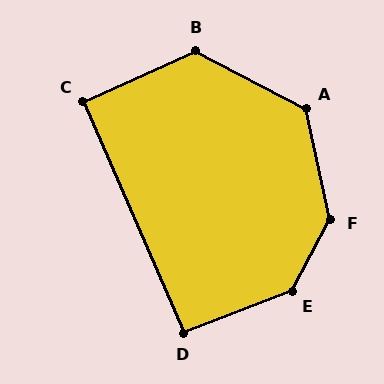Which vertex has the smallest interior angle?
C, at approximately 91 degrees.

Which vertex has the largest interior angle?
F, at approximately 139 degrees.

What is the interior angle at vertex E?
Approximately 139 degrees (obtuse).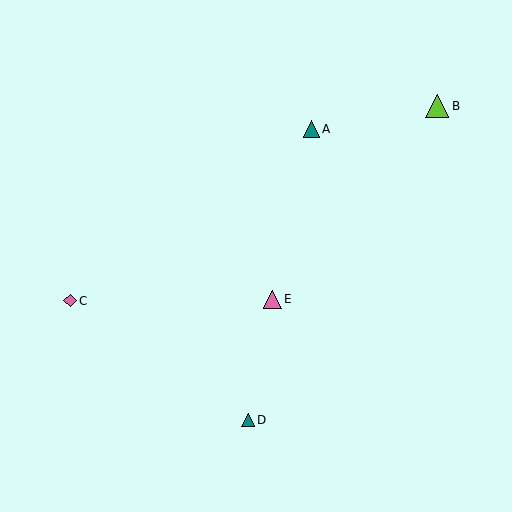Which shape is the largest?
The lime triangle (labeled B) is the largest.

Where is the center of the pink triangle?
The center of the pink triangle is at (272, 299).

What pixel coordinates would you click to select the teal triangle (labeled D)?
Click at (248, 420) to select the teal triangle D.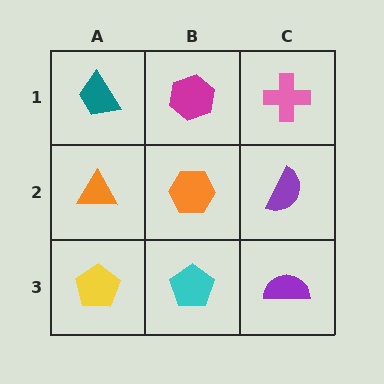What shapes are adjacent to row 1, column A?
An orange triangle (row 2, column A), a magenta hexagon (row 1, column B).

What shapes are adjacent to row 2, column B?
A magenta hexagon (row 1, column B), a cyan pentagon (row 3, column B), an orange triangle (row 2, column A), a purple semicircle (row 2, column C).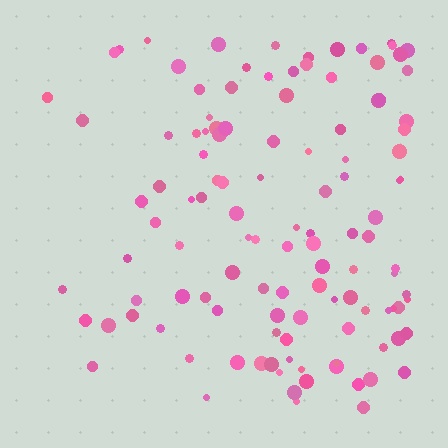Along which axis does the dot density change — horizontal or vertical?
Horizontal.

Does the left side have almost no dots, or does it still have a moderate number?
Still a moderate number, just noticeably fewer than the right.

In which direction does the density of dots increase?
From left to right, with the right side densest.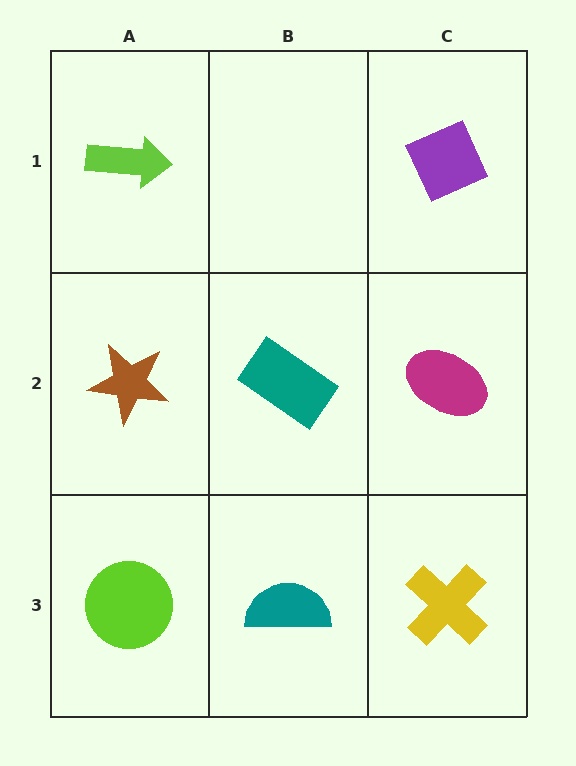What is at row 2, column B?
A teal rectangle.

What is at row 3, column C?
A yellow cross.